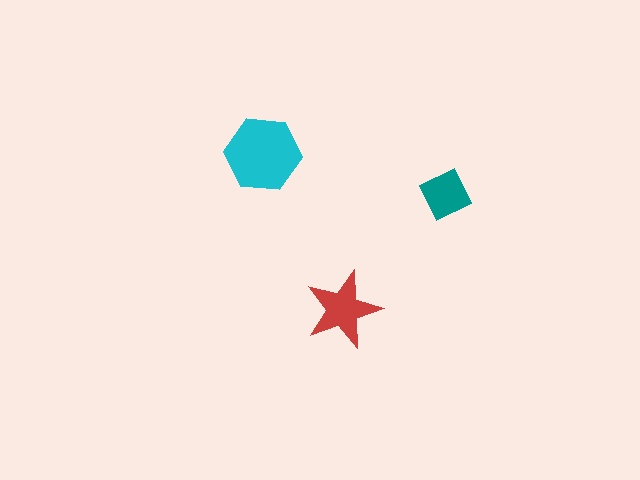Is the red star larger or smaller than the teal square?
Larger.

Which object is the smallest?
The teal square.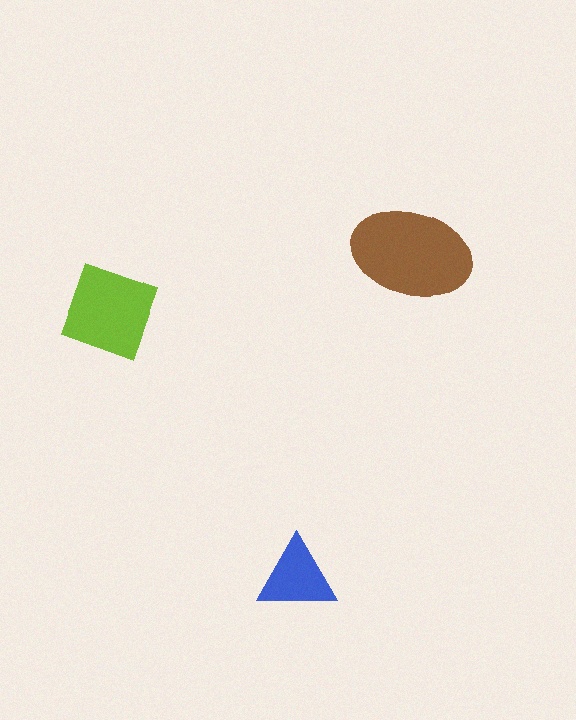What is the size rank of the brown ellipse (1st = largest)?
1st.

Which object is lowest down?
The blue triangle is bottommost.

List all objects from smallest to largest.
The blue triangle, the lime square, the brown ellipse.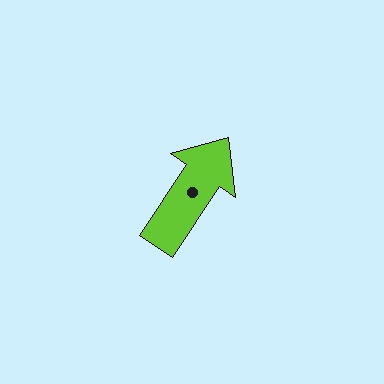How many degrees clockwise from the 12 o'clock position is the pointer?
Approximately 34 degrees.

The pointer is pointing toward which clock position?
Roughly 1 o'clock.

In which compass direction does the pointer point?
Northeast.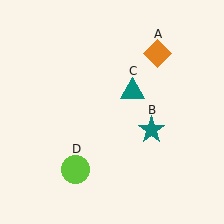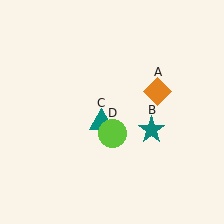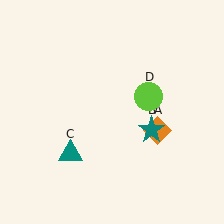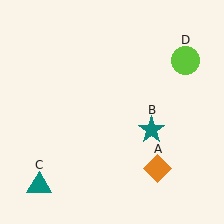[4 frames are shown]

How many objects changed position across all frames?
3 objects changed position: orange diamond (object A), teal triangle (object C), lime circle (object D).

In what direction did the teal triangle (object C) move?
The teal triangle (object C) moved down and to the left.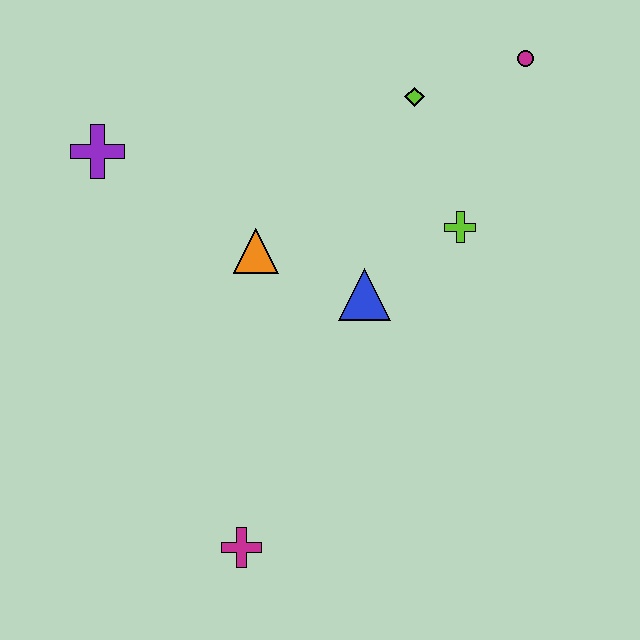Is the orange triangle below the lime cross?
Yes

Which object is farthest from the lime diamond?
The magenta cross is farthest from the lime diamond.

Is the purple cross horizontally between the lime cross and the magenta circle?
No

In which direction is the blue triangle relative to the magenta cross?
The blue triangle is above the magenta cross.